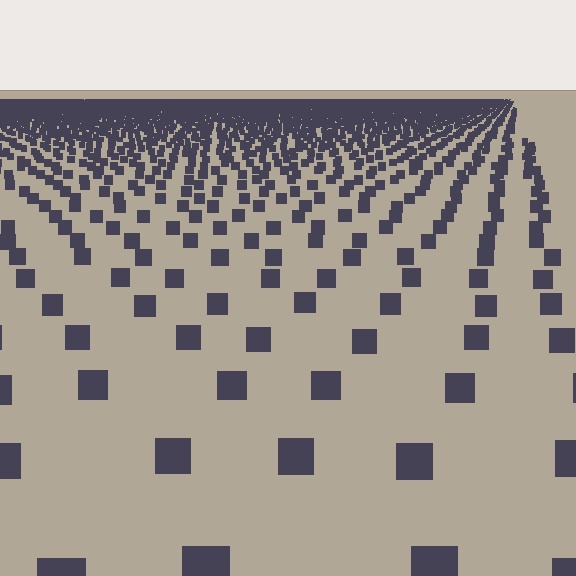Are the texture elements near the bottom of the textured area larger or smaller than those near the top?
Larger. Near the bottom, elements are closer to the viewer and appear at a bigger on-screen size.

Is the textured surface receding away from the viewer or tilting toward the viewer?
The surface is receding away from the viewer. Texture elements get smaller and denser toward the top.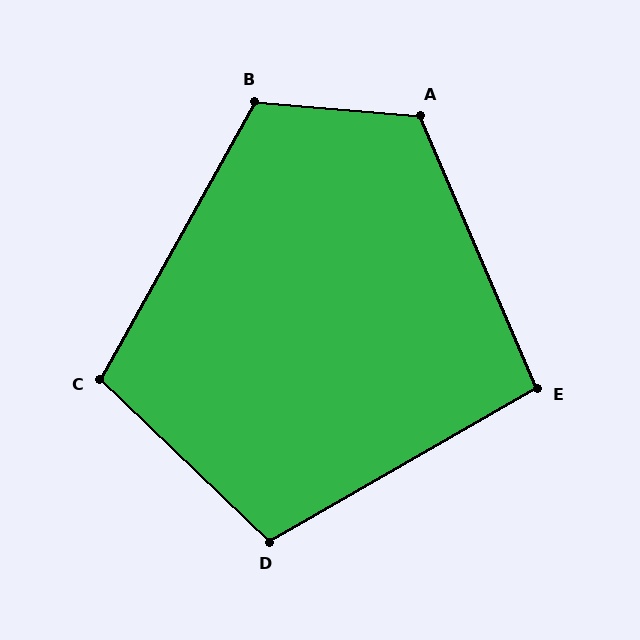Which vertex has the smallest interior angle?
E, at approximately 97 degrees.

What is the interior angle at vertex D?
Approximately 106 degrees (obtuse).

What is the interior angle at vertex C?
Approximately 105 degrees (obtuse).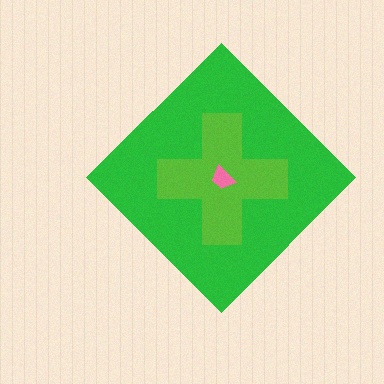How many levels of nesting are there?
3.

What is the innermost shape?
The pink trapezoid.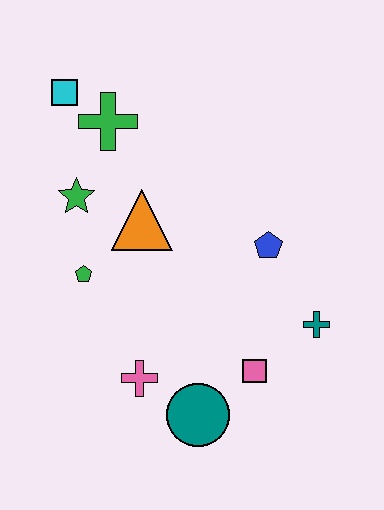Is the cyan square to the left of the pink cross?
Yes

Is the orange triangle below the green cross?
Yes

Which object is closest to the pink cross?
The teal circle is closest to the pink cross.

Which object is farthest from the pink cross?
The cyan square is farthest from the pink cross.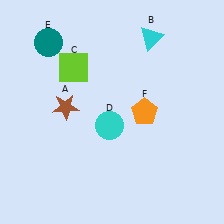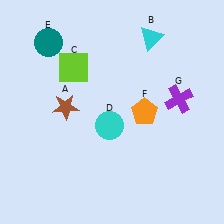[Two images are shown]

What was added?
A purple cross (G) was added in Image 2.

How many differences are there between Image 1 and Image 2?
There is 1 difference between the two images.